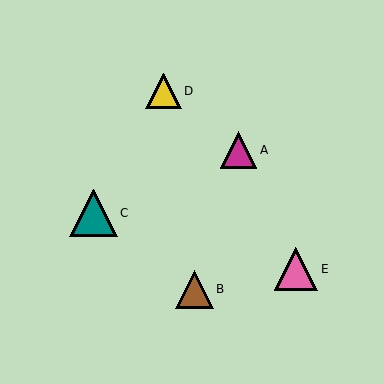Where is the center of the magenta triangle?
The center of the magenta triangle is at (238, 150).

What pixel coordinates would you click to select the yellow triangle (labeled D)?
Click at (163, 91) to select the yellow triangle D.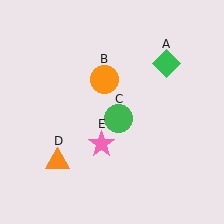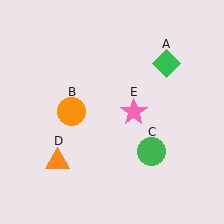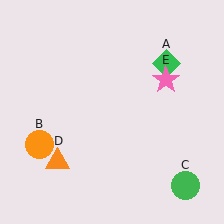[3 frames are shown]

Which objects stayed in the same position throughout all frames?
Green diamond (object A) and orange triangle (object D) remained stationary.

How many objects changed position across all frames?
3 objects changed position: orange circle (object B), green circle (object C), pink star (object E).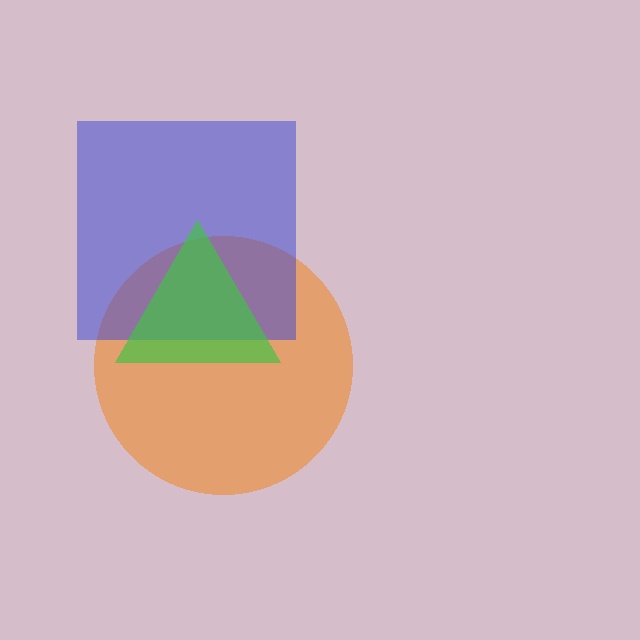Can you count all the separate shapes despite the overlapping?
Yes, there are 3 separate shapes.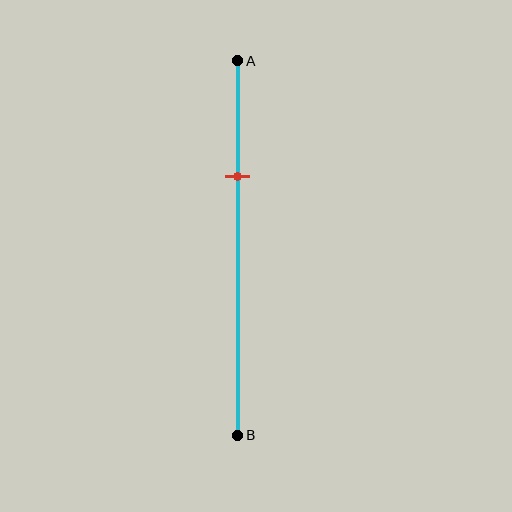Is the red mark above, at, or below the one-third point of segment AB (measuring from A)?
The red mark is approximately at the one-third point of segment AB.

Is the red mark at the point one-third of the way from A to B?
Yes, the mark is approximately at the one-third point.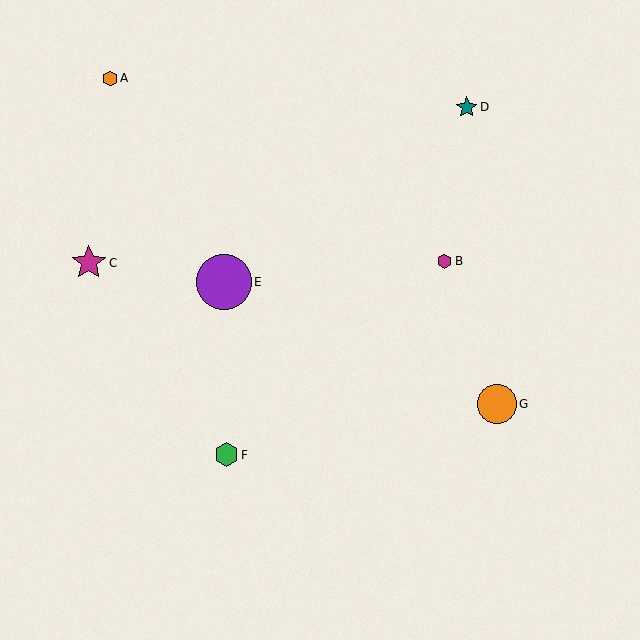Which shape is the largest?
The purple circle (labeled E) is the largest.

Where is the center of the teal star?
The center of the teal star is at (467, 107).